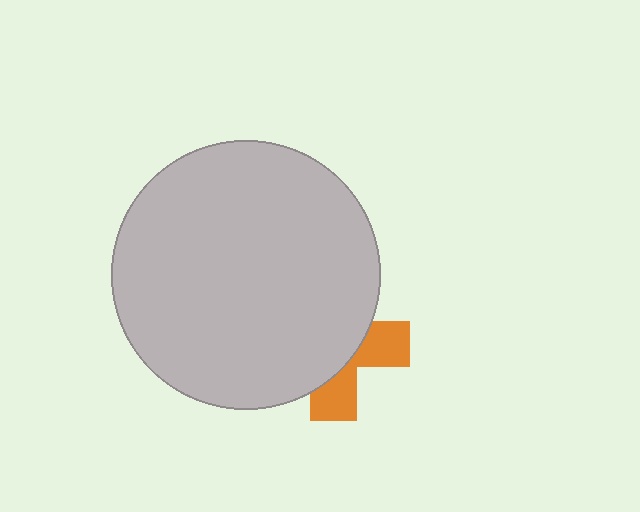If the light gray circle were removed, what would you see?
You would see the complete orange cross.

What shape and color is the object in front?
The object in front is a light gray circle.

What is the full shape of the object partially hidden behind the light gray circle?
The partially hidden object is an orange cross.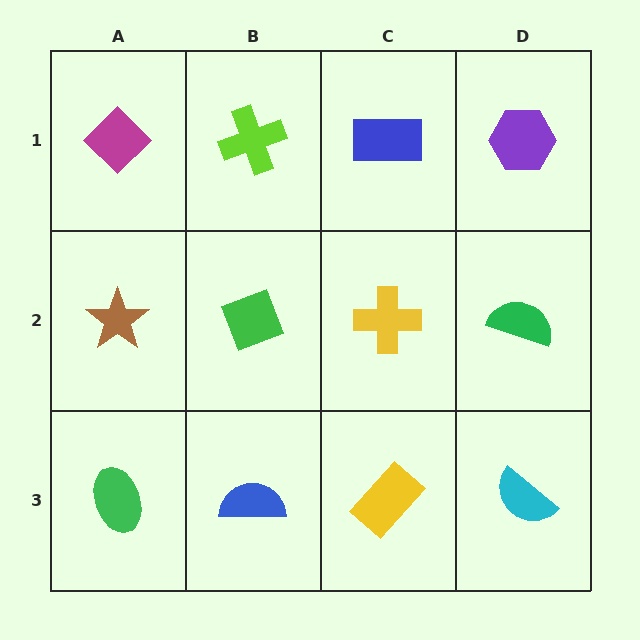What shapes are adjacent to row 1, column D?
A green semicircle (row 2, column D), a blue rectangle (row 1, column C).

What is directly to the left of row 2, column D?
A yellow cross.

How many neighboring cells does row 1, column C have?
3.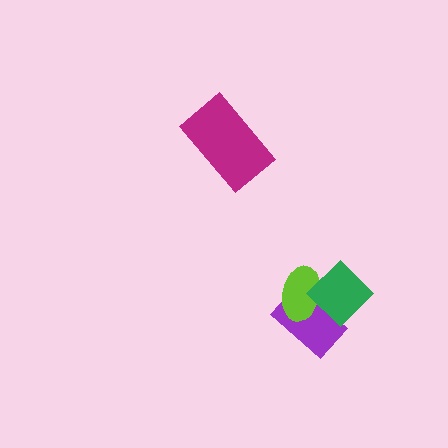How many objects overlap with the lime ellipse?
2 objects overlap with the lime ellipse.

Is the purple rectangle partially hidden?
Yes, it is partially covered by another shape.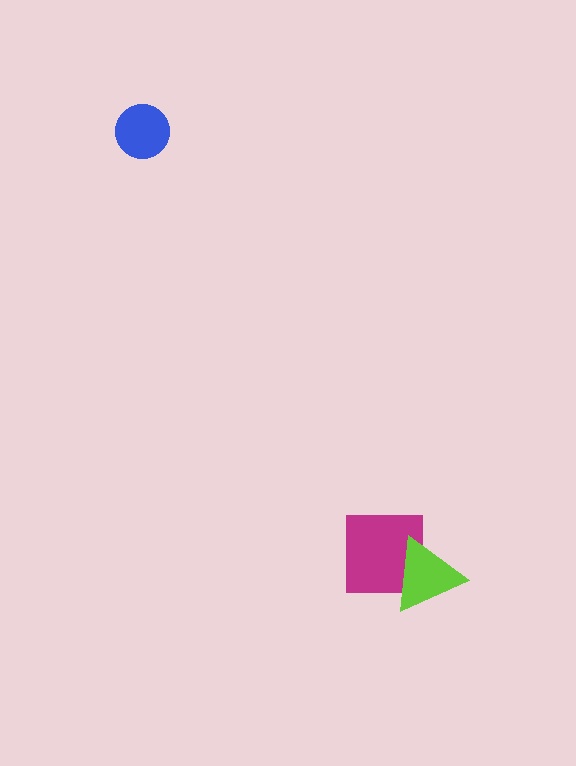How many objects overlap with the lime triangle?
1 object overlaps with the lime triangle.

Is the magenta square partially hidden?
Yes, it is partially covered by another shape.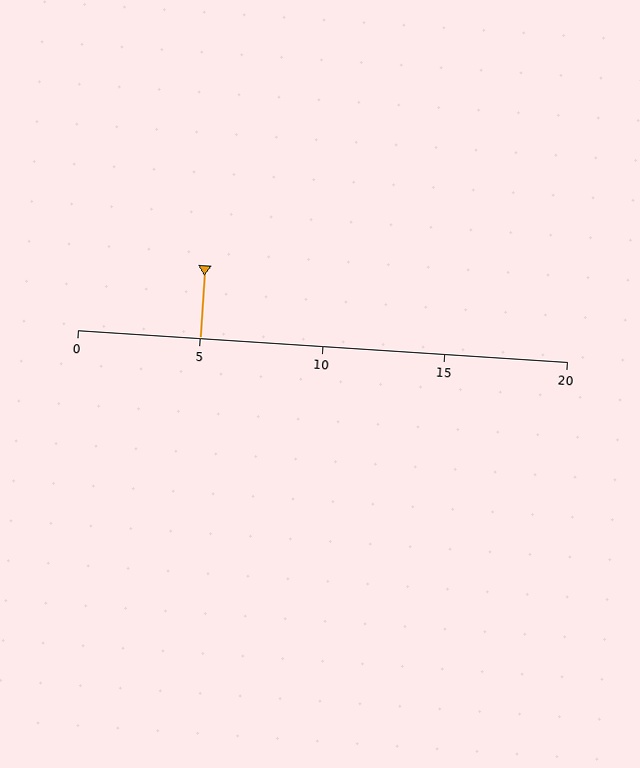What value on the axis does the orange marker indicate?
The marker indicates approximately 5.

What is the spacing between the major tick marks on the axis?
The major ticks are spaced 5 apart.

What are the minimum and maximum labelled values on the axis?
The axis runs from 0 to 20.